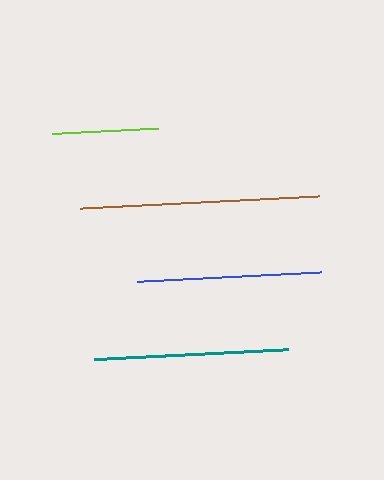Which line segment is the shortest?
The lime line is the shortest at approximately 106 pixels.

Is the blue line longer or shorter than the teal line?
The teal line is longer than the blue line.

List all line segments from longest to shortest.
From longest to shortest: brown, teal, blue, lime.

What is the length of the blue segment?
The blue segment is approximately 184 pixels long.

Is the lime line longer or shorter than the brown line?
The brown line is longer than the lime line.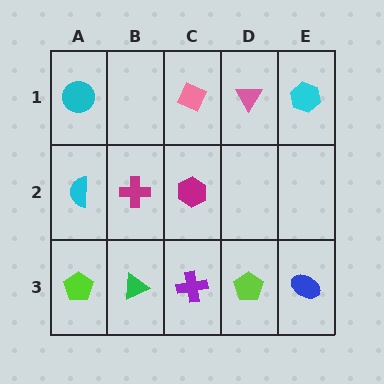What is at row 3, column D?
A lime pentagon.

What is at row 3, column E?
A blue ellipse.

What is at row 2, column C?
A magenta hexagon.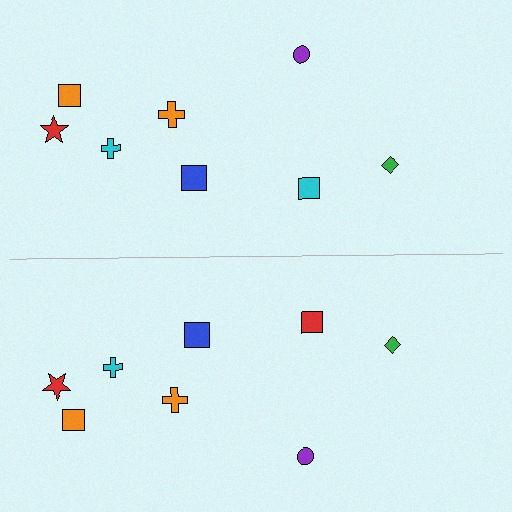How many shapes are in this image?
There are 16 shapes in this image.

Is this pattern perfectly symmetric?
No, the pattern is not perfectly symmetric. The red square on the bottom side breaks the symmetry — its mirror counterpart is cyan.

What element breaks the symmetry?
The red square on the bottom side breaks the symmetry — its mirror counterpart is cyan.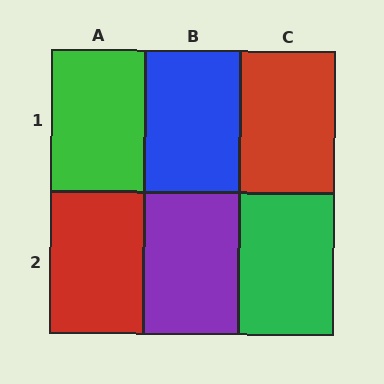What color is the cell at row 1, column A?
Green.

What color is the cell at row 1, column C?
Red.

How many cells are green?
2 cells are green.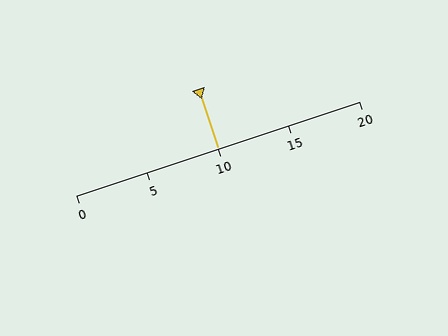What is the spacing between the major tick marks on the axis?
The major ticks are spaced 5 apart.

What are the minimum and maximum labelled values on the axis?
The axis runs from 0 to 20.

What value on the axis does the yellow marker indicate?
The marker indicates approximately 10.